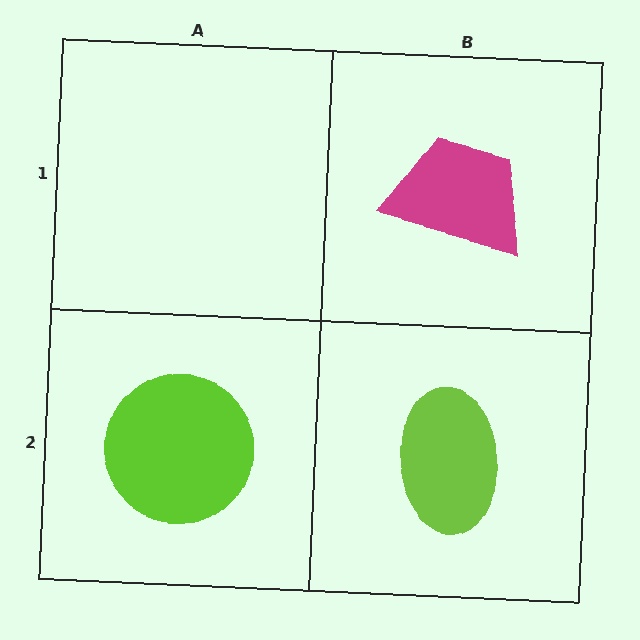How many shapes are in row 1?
1 shape.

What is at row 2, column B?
A lime ellipse.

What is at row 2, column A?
A lime circle.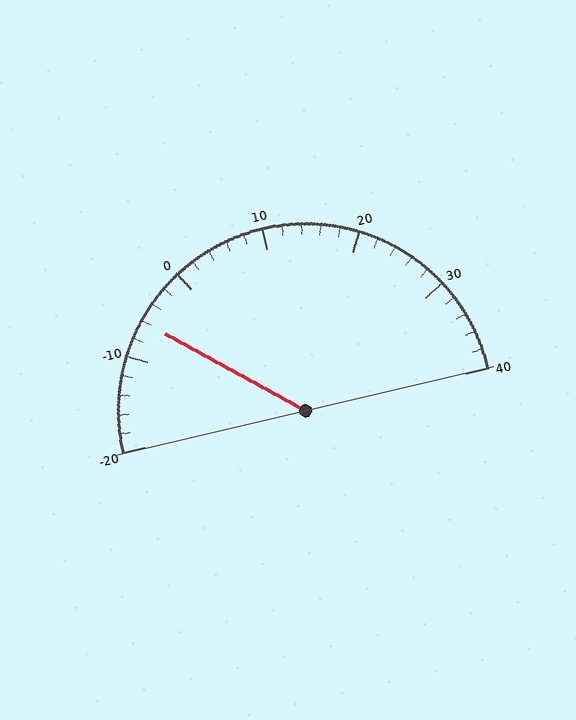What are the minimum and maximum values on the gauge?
The gauge ranges from -20 to 40.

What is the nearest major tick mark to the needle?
The nearest major tick mark is -10.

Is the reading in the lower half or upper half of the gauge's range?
The reading is in the lower half of the range (-20 to 40).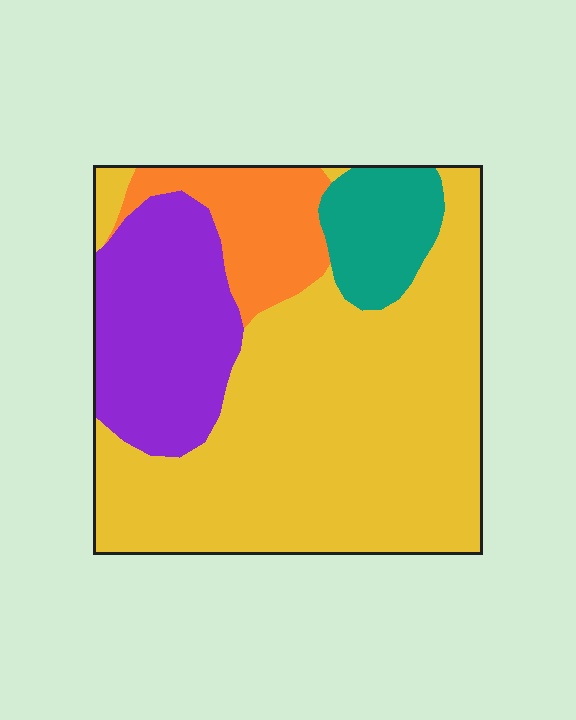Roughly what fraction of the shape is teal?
Teal covers 9% of the shape.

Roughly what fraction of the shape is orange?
Orange covers 11% of the shape.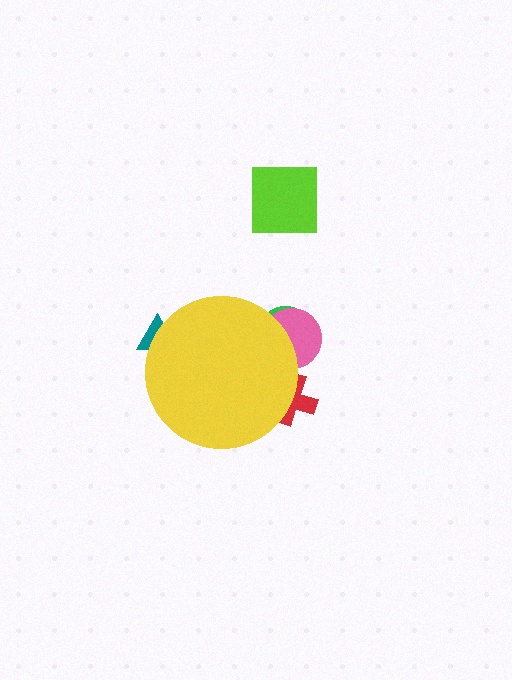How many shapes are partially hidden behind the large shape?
4 shapes are partially hidden.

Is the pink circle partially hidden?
Yes, the pink circle is partially hidden behind the yellow circle.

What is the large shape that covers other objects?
A yellow circle.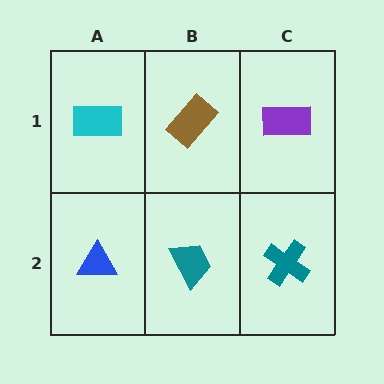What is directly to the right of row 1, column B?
A purple rectangle.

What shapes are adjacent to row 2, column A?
A cyan rectangle (row 1, column A), a teal trapezoid (row 2, column B).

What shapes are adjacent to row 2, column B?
A brown rectangle (row 1, column B), a blue triangle (row 2, column A), a teal cross (row 2, column C).